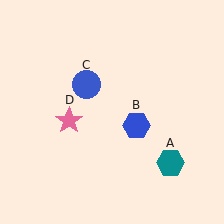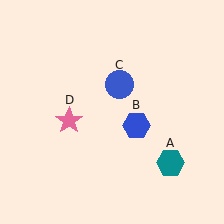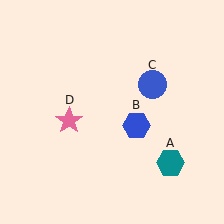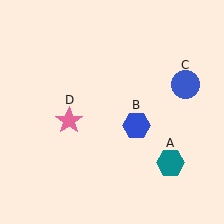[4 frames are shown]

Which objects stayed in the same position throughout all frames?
Teal hexagon (object A) and blue hexagon (object B) and pink star (object D) remained stationary.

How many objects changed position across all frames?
1 object changed position: blue circle (object C).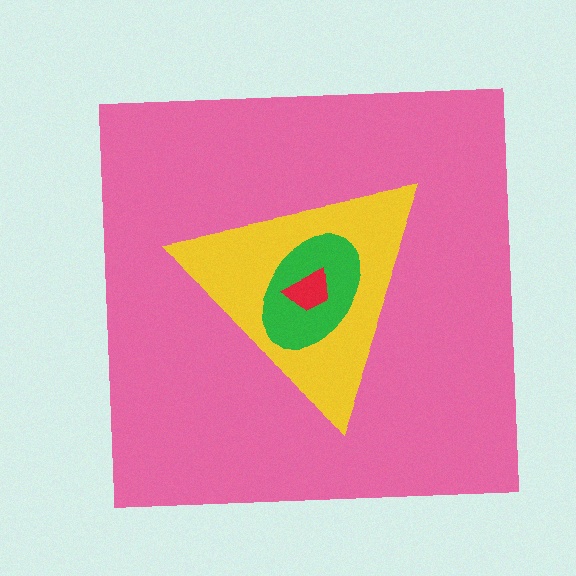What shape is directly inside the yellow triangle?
The green ellipse.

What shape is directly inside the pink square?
The yellow triangle.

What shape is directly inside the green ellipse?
The red trapezoid.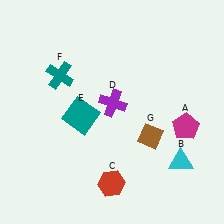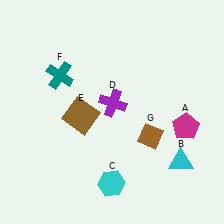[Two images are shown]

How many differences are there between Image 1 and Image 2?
There are 2 differences between the two images.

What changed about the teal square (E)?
In Image 1, E is teal. In Image 2, it changed to brown.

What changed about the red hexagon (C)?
In Image 1, C is red. In Image 2, it changed to cyan.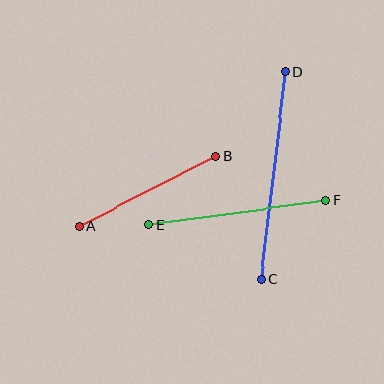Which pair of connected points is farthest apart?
Points C and D are farthest apart.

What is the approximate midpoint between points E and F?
The midpoint is at approximately (237, 213) pixels.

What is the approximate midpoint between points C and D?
The midpoint is at approximately (273, 176) pixels.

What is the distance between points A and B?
The distance is approximately 153 pixels.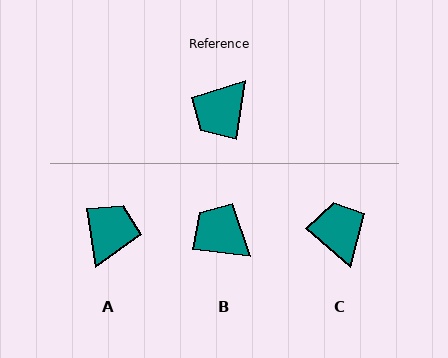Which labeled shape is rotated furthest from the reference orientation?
A, about 162 degrees away.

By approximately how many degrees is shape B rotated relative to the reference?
Approximately 89 degrees clockwise.